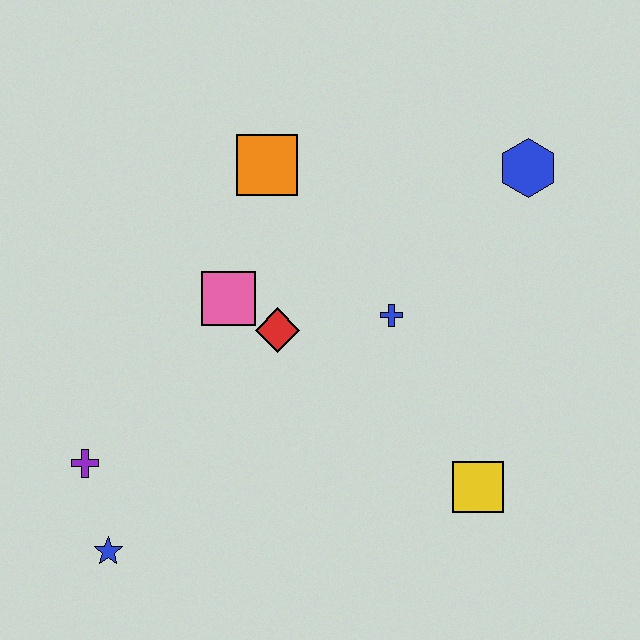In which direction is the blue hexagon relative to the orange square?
The blue hexagon is to the right of the orange square.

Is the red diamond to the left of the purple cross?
No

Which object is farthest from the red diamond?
The blue hexagon is farthest from the red diamond.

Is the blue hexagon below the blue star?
No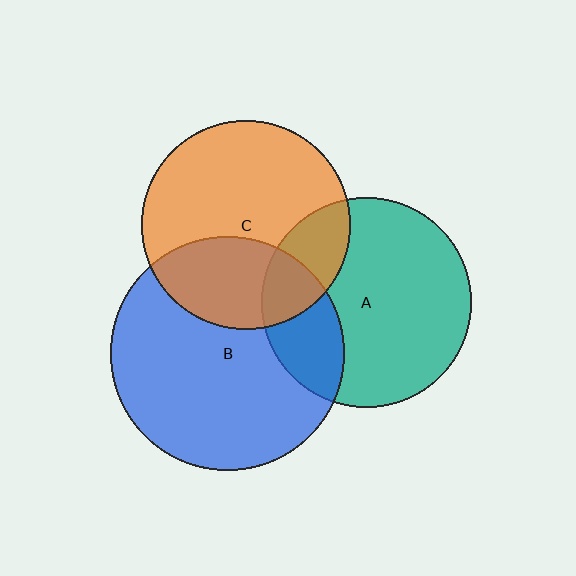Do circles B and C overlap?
Yes.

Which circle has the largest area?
Circle B (blue).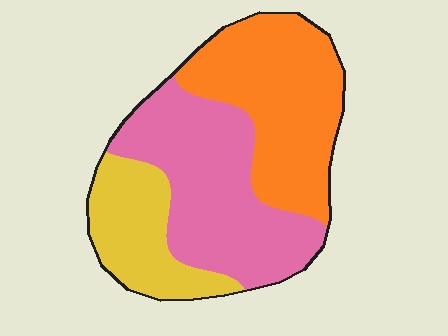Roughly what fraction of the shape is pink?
Pink covers around 40% of the shape.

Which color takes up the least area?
Yellow, at roughly 20%.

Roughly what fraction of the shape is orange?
Orange covers around 40% of the shape.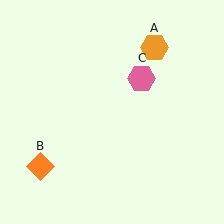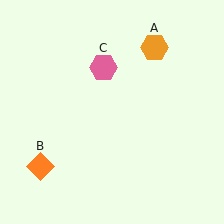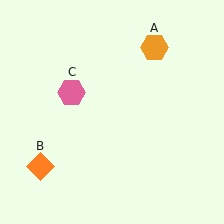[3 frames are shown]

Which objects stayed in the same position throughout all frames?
Orange hexagon (object A) and orange diamond (object B) remained stationary.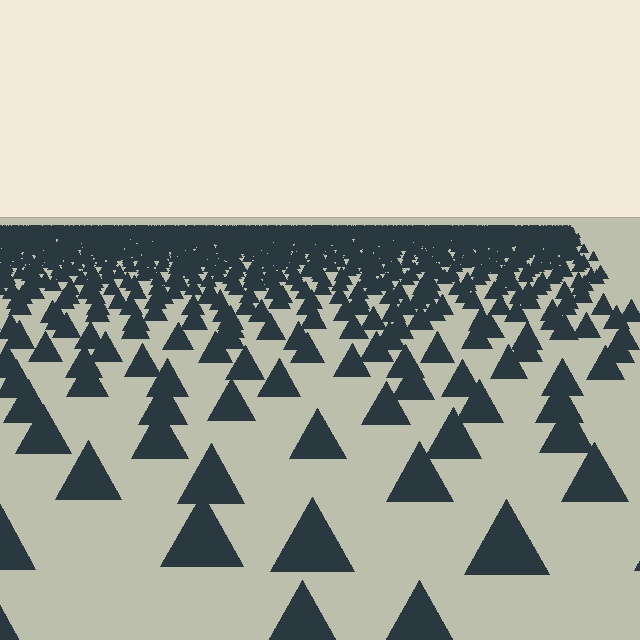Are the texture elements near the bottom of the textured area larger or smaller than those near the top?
Larger. Near the bottom, elements are closer to the viewer and appear at a bigger on-screen size.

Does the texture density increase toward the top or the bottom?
Density increases toward the top.